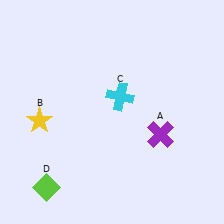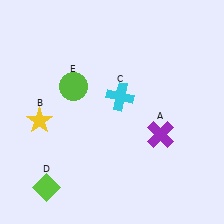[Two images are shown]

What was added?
A lime circle (E) was added in Image 2.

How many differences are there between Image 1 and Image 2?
There is 1 difference between the two images.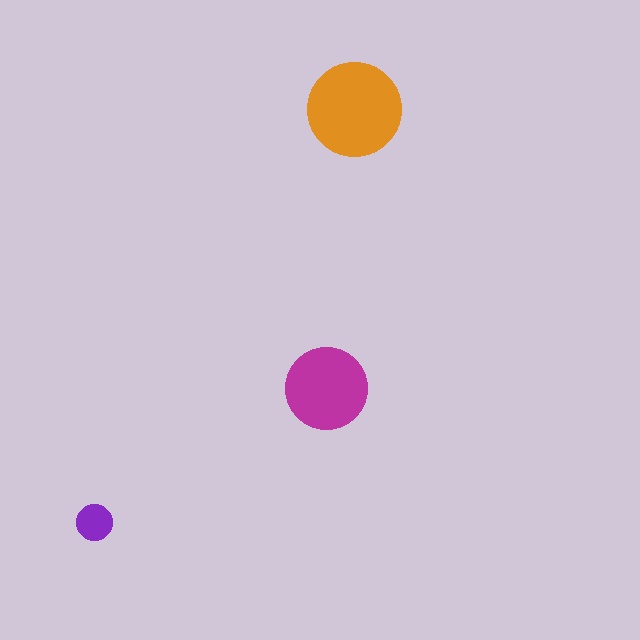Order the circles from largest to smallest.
the orange one, the magenta one, the purple one.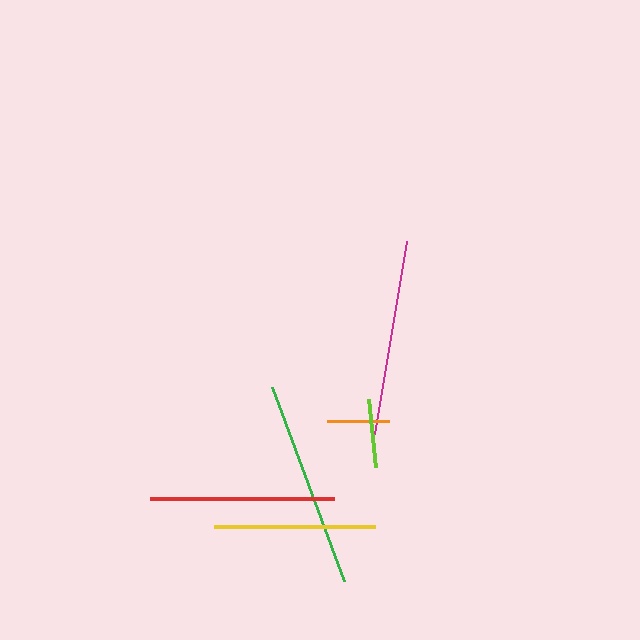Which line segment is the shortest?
The orange line is the shortest at approximately 62 pixels.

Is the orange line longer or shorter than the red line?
The red line is longer than the orange line.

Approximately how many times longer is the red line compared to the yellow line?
The red line is approximately 1.1 times the length of the yellow line.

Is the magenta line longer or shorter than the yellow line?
The magenta line is longer than the yellow line.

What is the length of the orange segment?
The orange segment is approximately 62 pixels long.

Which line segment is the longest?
The green line is the longest at approximately 207 pixels.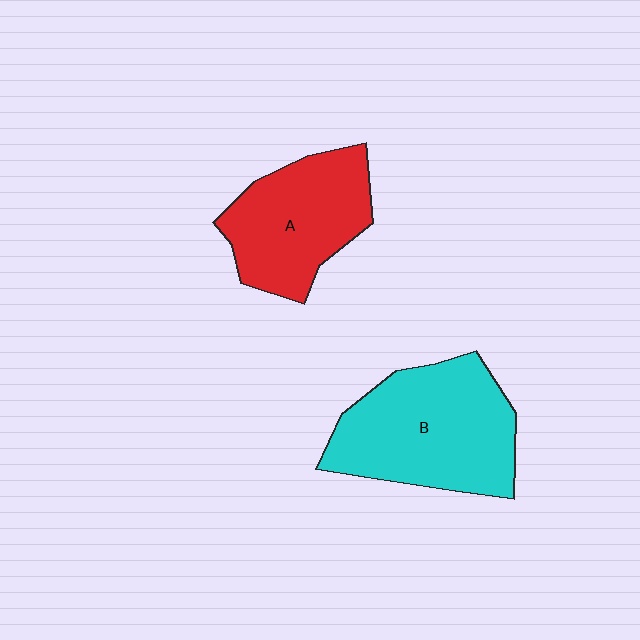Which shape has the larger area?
Shape B (cyan).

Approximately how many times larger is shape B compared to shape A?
Approximately 1.3 times.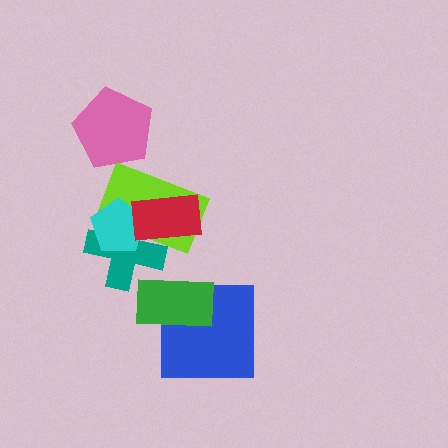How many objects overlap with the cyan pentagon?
3 objects overlap with the cyan pentagon.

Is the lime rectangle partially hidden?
Yes, it is partially covered by another shape.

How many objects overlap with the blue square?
1 object overlaps with the blue square.